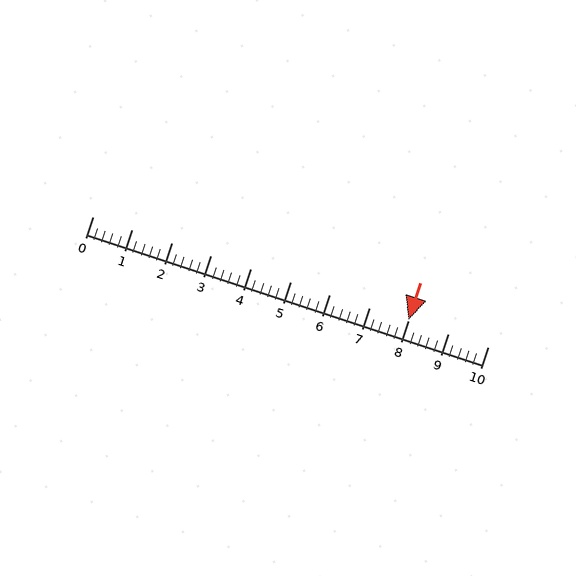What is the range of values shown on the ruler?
The ruler shows values from 0 to 10.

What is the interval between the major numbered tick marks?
The major tick marks are spaced 1 units apart.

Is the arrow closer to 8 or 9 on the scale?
The arrow is closer to 8.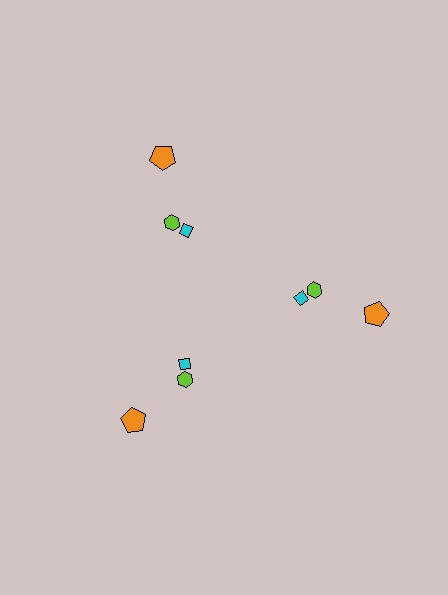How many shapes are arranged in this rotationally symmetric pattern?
There are 9 shapes, arranged in 3 groups of 3.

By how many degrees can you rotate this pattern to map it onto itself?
The pattern maps onto itself every 120 degrees of rotation.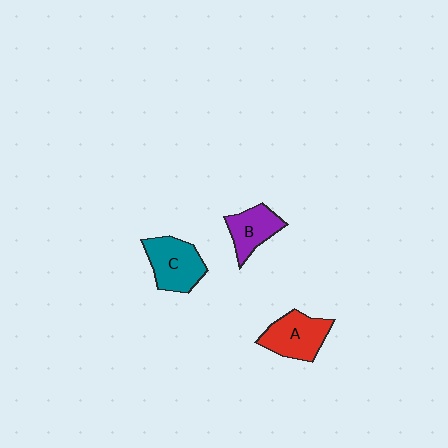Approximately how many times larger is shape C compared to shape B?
Approximately 1.3 times.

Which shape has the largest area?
Shape C (teal).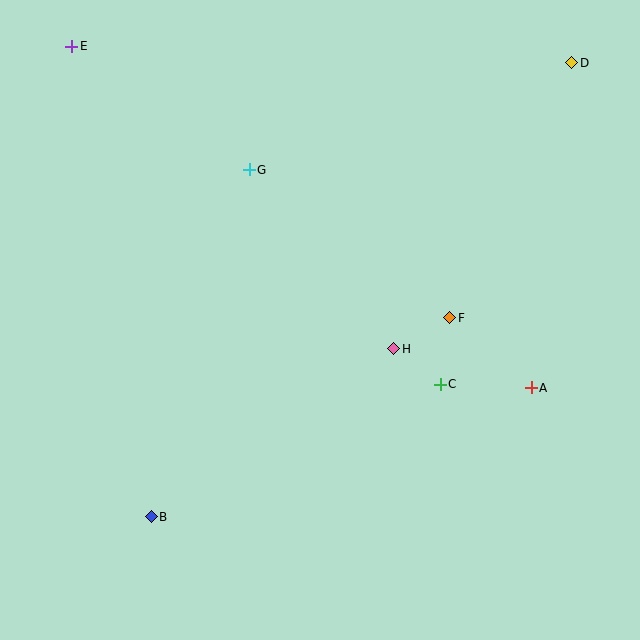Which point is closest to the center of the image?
Point H at (394, 349) is closest to the center.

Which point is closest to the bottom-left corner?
Point B is closest to the bottom-left corner.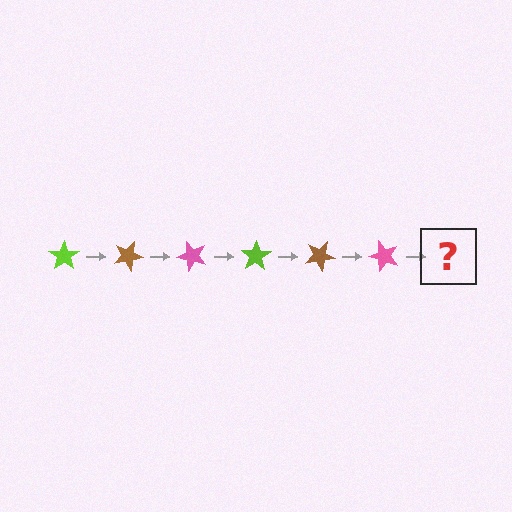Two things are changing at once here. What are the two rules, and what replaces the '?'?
The two rules are that it rotates 25 degrees each step and the color cycles through lime, brown, and pink. The '?' should be a lime star, rotated 150 degrees from the start.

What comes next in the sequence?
The next element should be a lime star, rotated 150 degrees from the start.